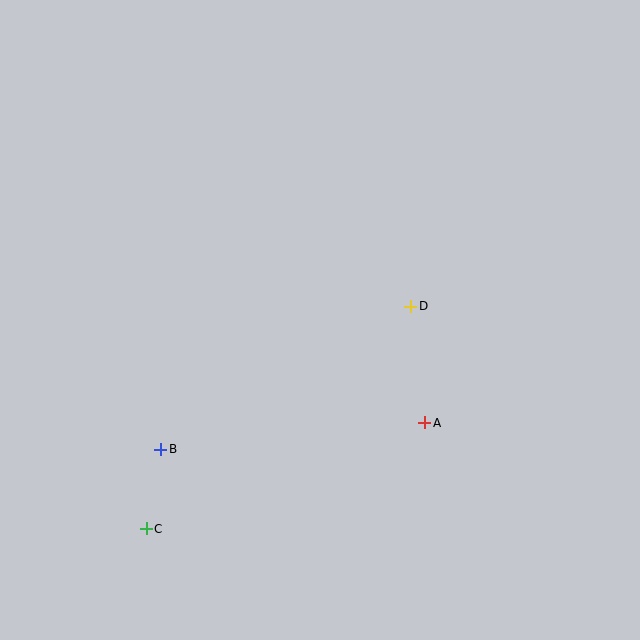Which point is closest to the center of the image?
Point D at (411, 306) is closest to the center.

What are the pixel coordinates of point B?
Point B is at (161, 449).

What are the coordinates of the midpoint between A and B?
The midpoint between A and B is at (293, 436).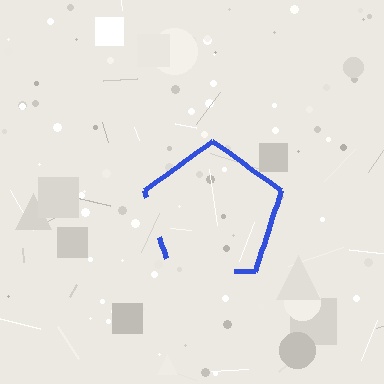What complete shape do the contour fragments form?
The contour fragments form a pentagon.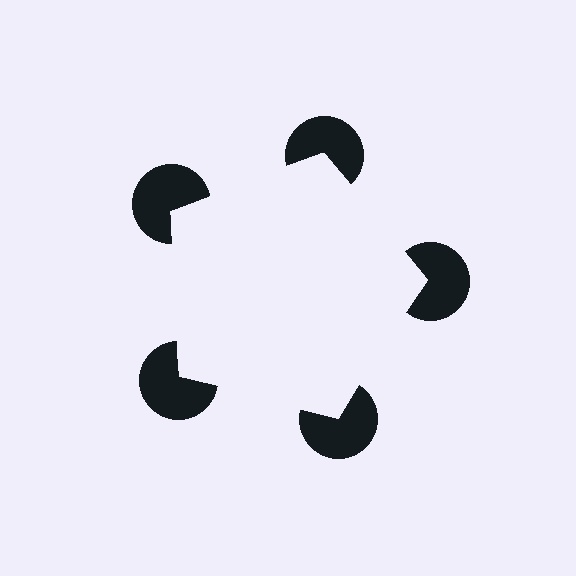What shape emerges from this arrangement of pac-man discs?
An illusory pentagon — its edges are inferred from the aligned wedge cuts in the pac-man discs, not physically drawn.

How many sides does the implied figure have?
5 sides.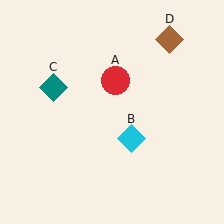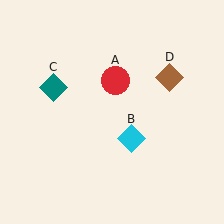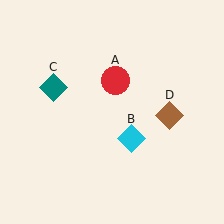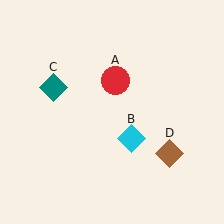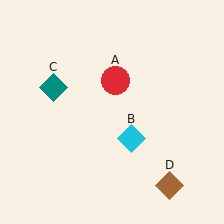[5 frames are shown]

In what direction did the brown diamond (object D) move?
The brown diamond (object D) moved down.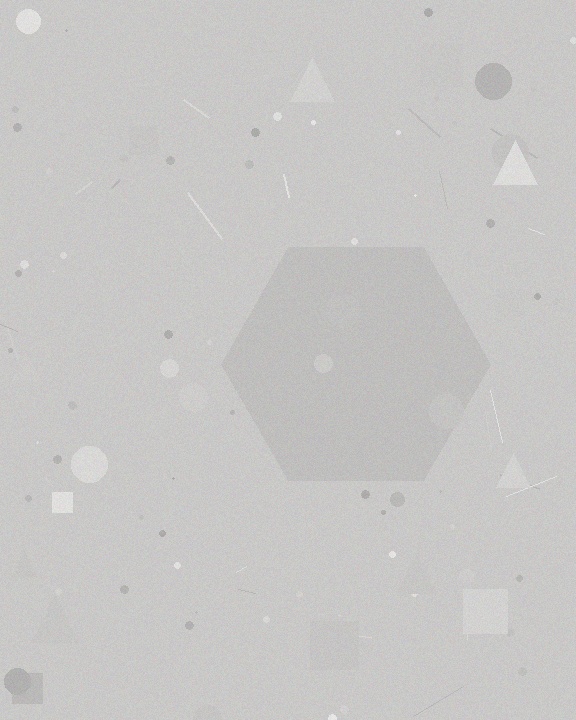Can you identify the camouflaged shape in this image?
The camouflaged shape is a hexagon.